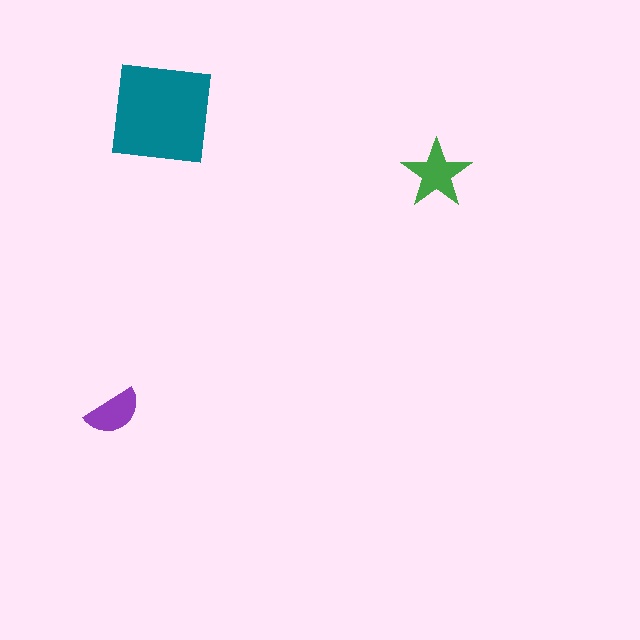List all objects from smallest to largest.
The purple semicircle, the green star, the teal square.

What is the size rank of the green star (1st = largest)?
2nd.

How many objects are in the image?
There are 3 objects in the image.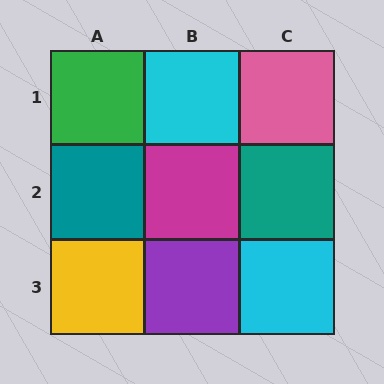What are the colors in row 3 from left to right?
Yellow, purple, cyan.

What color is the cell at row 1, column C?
Pink.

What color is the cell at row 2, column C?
Teal.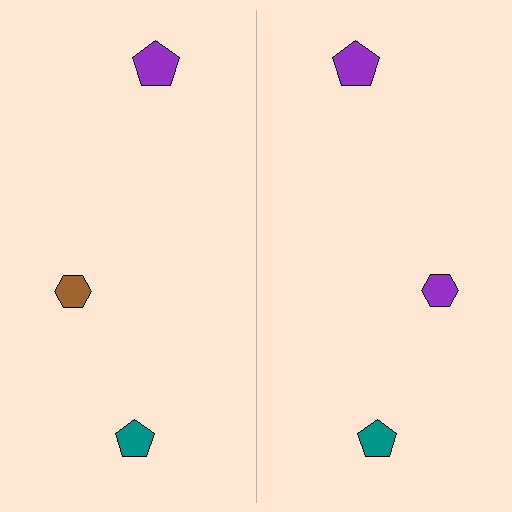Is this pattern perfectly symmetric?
No, the pattern is not perfectly symmetric. The purple hexagon on the right side breaks the symmetry — its mirror counterpart is brown.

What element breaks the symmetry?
The purple hexagon on the right side breaks the symmetry — its mirror counterpart is brown.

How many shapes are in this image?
There are 6 shapes in this image.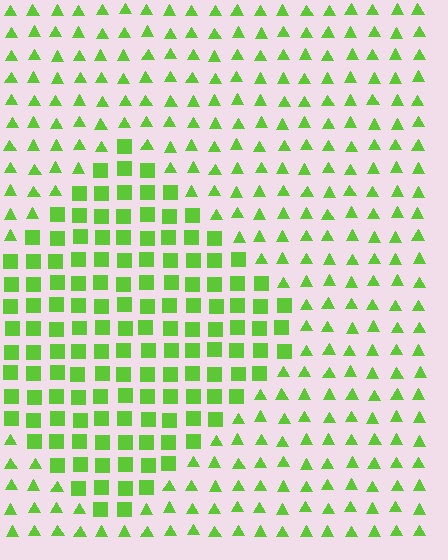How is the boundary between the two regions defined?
The boundary is defined by a change in element shape: squares inside vs. triangles outside. All elements share the same color and spacing.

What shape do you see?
I see a diamond.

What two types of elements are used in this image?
The image uses squares inside the diamond region and triangles outside it.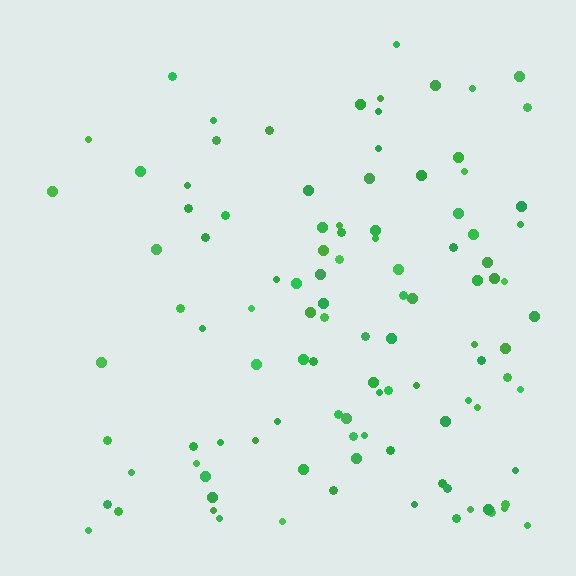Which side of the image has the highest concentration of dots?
The right.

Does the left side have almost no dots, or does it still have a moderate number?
Still a moderate number, just noticeably fewer than the right.